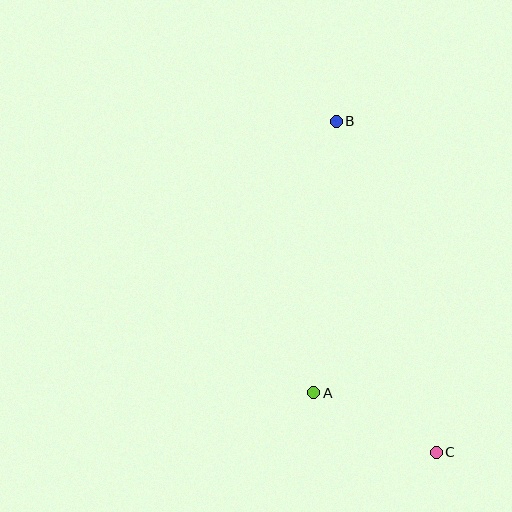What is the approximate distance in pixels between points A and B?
The distance between A and B is approximately 273 pixels.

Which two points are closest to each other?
Points A and C are closest to each other.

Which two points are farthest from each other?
Points B and C are farthest from each other.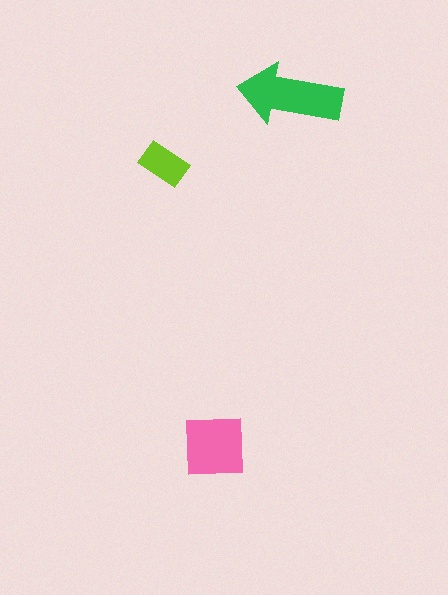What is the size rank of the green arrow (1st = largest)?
1st.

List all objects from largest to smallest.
The green arrow, the pink square, the lime rectangle.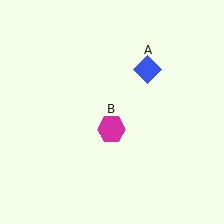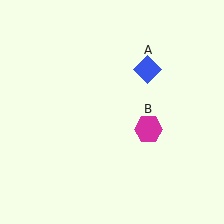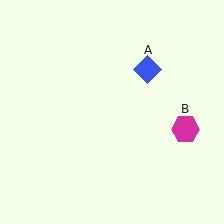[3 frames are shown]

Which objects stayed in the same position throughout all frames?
Blue diamond (object A) remained stationary.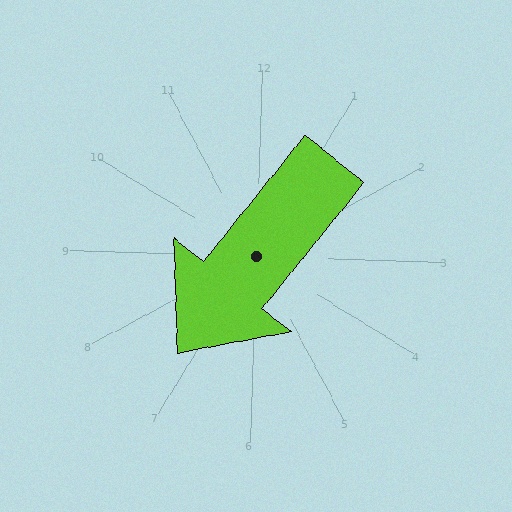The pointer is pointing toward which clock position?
Roughly 7 o'clock.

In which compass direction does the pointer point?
Southwest.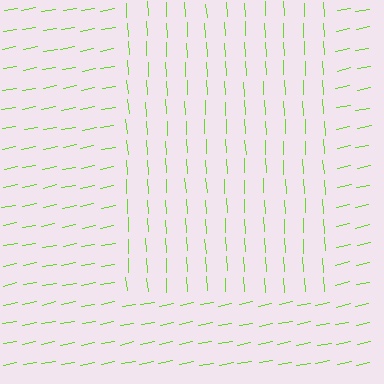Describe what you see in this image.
The image is filled with small lime line segments. A rectangle region in the image has lines oriented differently from the surrounding lines, creating a visible texture boundary.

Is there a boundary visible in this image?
Yes, there is a texture boundary formed by a change in line orientation.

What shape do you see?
I see a rectangle.